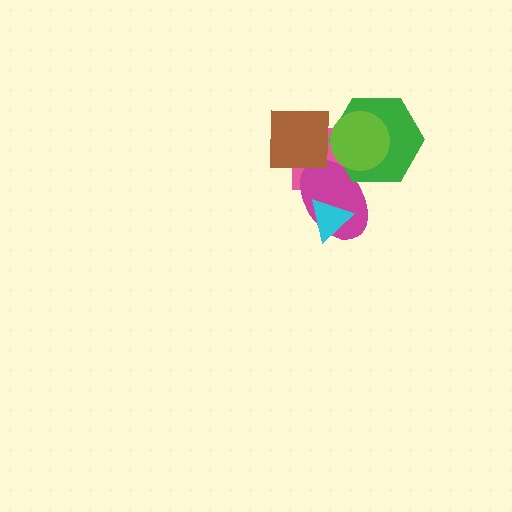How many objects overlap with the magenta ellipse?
4 objects overlap with the magenta ellipse.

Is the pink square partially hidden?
Yes, it is partially covered by another shape.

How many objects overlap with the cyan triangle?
1 object overlaps with the cyan triangle.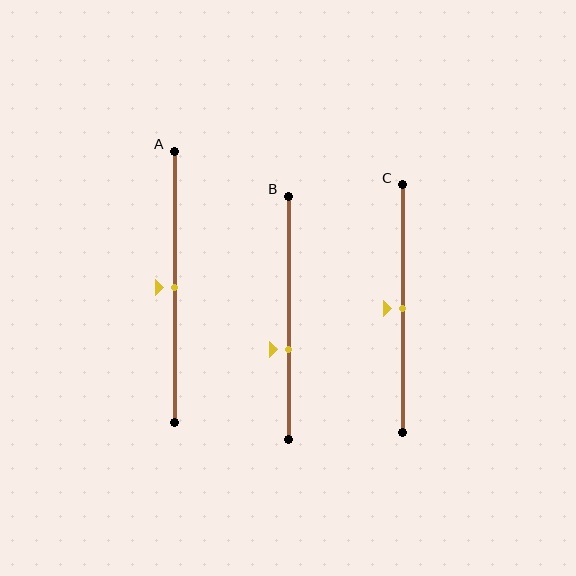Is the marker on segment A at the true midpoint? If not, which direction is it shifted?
Yes, the marker on segment A is at the true midpoint.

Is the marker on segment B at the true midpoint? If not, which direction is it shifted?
No, the marker on segment B is shifted downward by about 13% of the segment length.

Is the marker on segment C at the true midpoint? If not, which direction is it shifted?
Yes, the marker on segment C is at the true midpoint.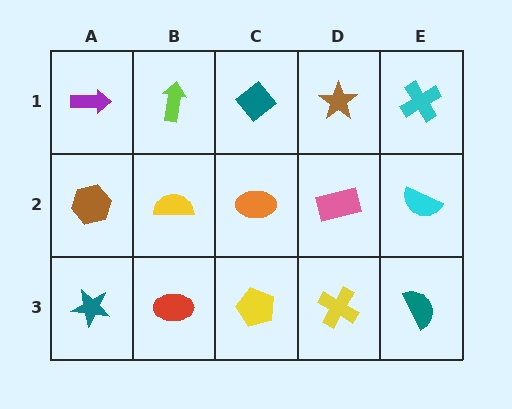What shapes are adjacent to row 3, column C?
An orange ellipse (row 2, column C), a red ellipse (row 3, column B), a yellow cross (row 3, column D).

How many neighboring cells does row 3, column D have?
3.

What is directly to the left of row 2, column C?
A yellow semicircle.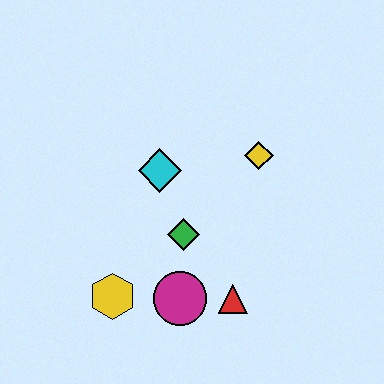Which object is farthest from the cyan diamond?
The red triangle is farthest from the cyan diamond.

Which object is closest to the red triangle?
The magenta circle is closest to the red triangle.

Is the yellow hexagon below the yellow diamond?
Yes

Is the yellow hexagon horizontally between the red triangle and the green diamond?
No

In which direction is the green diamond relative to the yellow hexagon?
The green diamond is to the right of the yellow hexagon.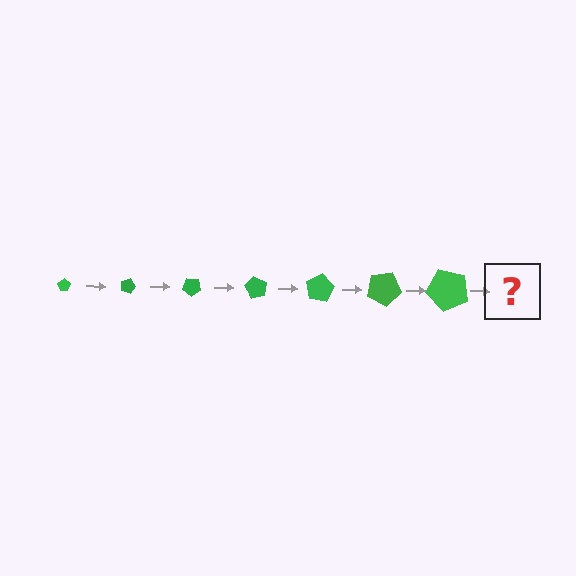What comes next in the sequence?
The next element should be a pentagon, larger than the previous one and rotated 140 degrees from the start.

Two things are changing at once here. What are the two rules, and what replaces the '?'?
The two rules are that the pentagon grows larger each step and it rotates 20 degrees each step. The '?' should be a pentagon, larger than the previous one and rotated 140 degrees from the start.